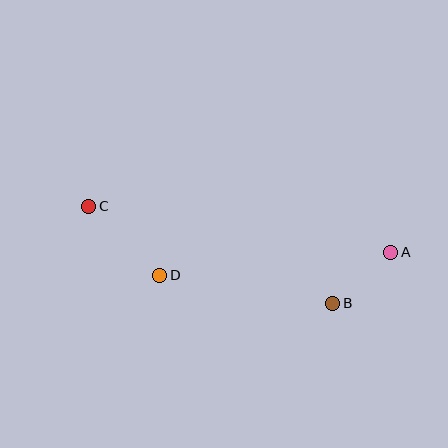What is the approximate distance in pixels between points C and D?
The distance between C and D is approximately 99 pixels.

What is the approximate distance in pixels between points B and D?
The distance between B and D is approximately 175 pixels.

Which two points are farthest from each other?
Points A and C are farthest from each other.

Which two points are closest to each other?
Points A and B are closest to each other.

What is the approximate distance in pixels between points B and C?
The distance between B and C is approximately 262 pixels.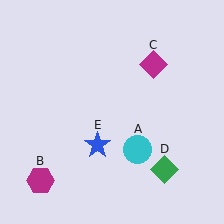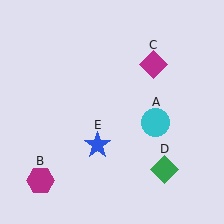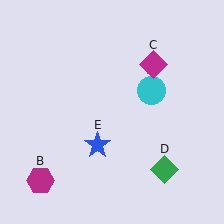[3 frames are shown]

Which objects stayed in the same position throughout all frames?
Magenta hexagon (object B) and magenta diamond (object C) and green diamond (object D) and blue star (object E) remained stationary.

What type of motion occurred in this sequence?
The cyan circle (object A) rotated counterclockwise around the center of the scene.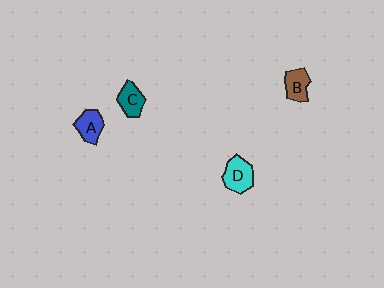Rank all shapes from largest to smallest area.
From largest to smallest: D (cyan), A (blue), C (teal), B (brown).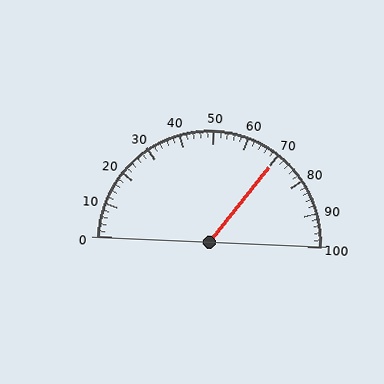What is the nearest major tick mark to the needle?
The nearest major tick mark is 70.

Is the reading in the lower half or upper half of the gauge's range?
The reading is in the upper half of the range (0 to 100).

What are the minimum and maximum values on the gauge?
The gauge ranges from 0 to 100.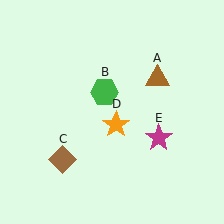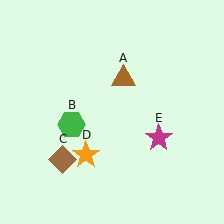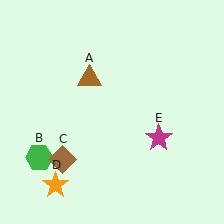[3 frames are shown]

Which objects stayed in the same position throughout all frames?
Brown diamond (object C) and magenta star (object E) remained stationary.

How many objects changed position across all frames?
3 objects changed position: brown triangle (object A), green hexagon (object B), orange star (object D).